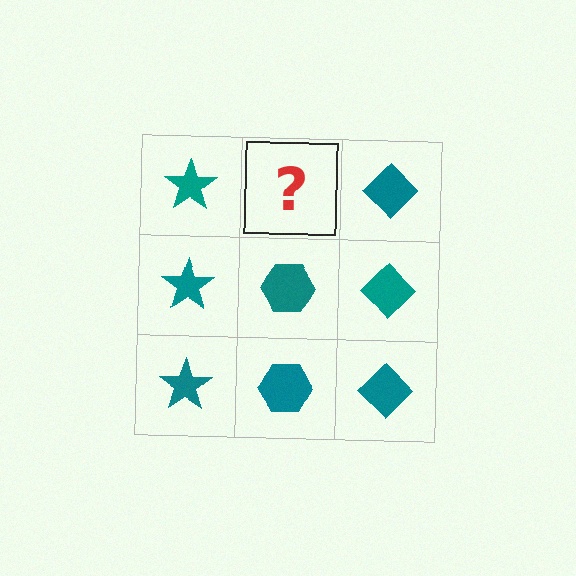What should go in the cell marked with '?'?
The missing cell should contain a teal hexagon.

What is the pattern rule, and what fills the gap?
The rule is that each column has a consistent shape. The gap should be filled with a teal hexagon.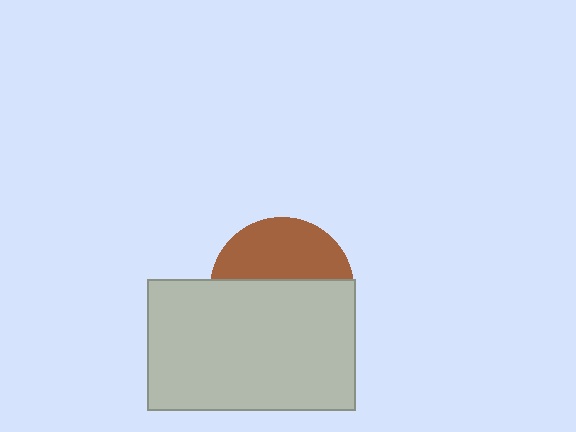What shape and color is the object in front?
The object in front is a light gray rectangle.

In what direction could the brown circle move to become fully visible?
The brown circle could move up. That would shift it out from behind the light gray rectangle entirely.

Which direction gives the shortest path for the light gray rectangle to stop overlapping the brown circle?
Moving down gives the shortest separation.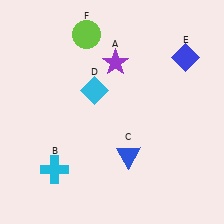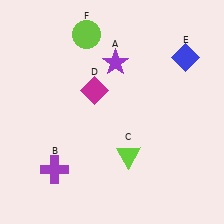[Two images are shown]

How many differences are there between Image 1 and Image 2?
There are 3 differences between the two images.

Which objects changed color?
B changed from cyan to purple. C changed from blue to lime. D changed from cyan to magenta.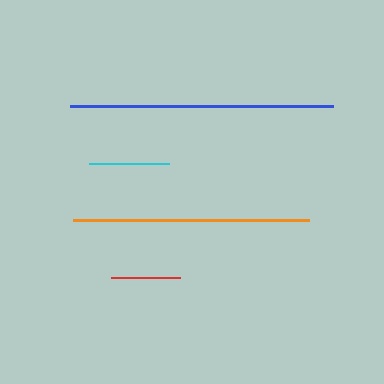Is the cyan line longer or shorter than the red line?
The cyan line is longer than the red line.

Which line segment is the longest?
The blue line is the longest at approximately 262 pixels.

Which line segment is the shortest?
The red line is the shortest at approximately 69 pixels.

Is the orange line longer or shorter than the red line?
The orange line is longer than the red line.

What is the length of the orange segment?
The orange segment is approximately 237 pixels long.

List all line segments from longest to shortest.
From longest to shortest: blue, orange, cyan, red.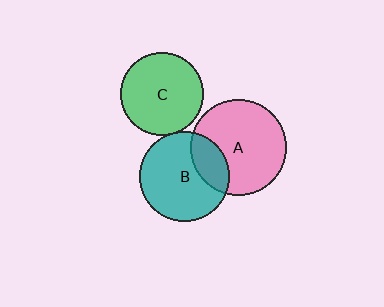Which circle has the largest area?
Circle A (pink).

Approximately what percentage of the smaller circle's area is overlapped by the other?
Approximately 5%.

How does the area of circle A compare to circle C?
Approximately 1.3 times.